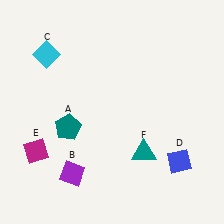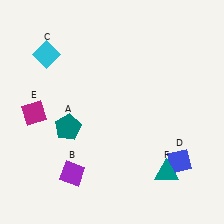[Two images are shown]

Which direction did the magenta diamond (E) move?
The magenta diamond (E) moved up.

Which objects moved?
The objects that moved are: the magenta diamond (E), the teal triangle (F).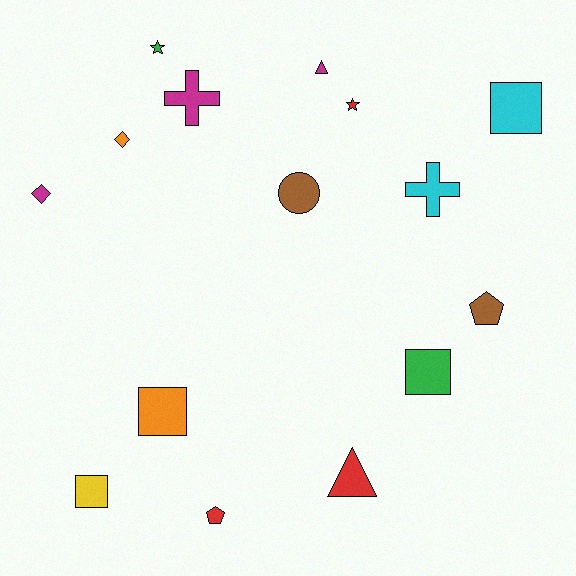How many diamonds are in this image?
There are 2 diamonds.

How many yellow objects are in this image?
There is 1 yellow object.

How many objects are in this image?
There are 15 objects.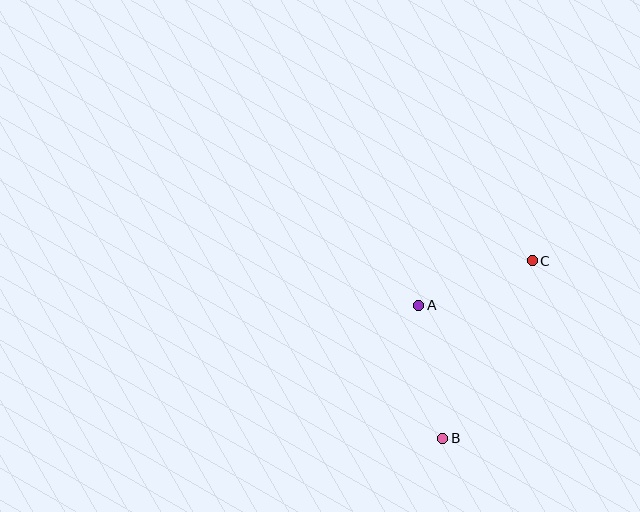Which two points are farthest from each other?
Points B and C are farthest from each other.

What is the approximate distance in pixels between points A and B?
The distance between A and B is approximately 135 pixels.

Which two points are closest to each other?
Points A and C are closest to each other.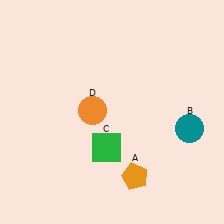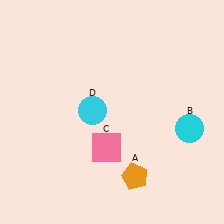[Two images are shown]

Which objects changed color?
B changed from teal to cyan. C changed from green to pink. D changed from orange to cyan.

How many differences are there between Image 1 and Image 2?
There are 3 differences between the two images.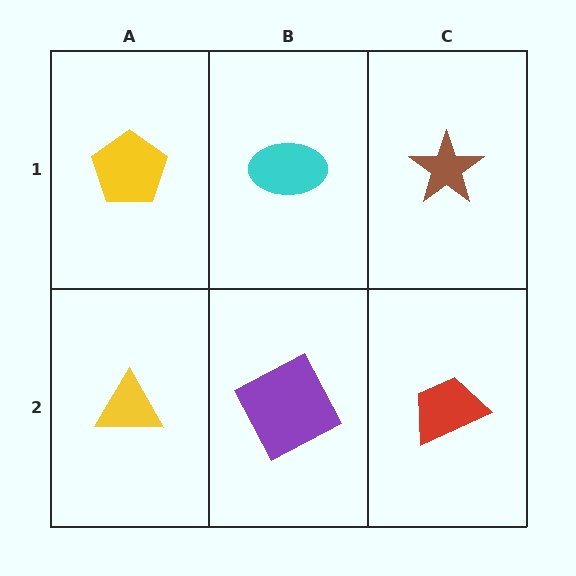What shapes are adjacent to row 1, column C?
A red trapezoid (row 2, column C), a cyan ellipse (row 1, column B).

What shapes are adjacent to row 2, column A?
A yellow pentagon (row 1, column A), a purple square (row 2, column B).